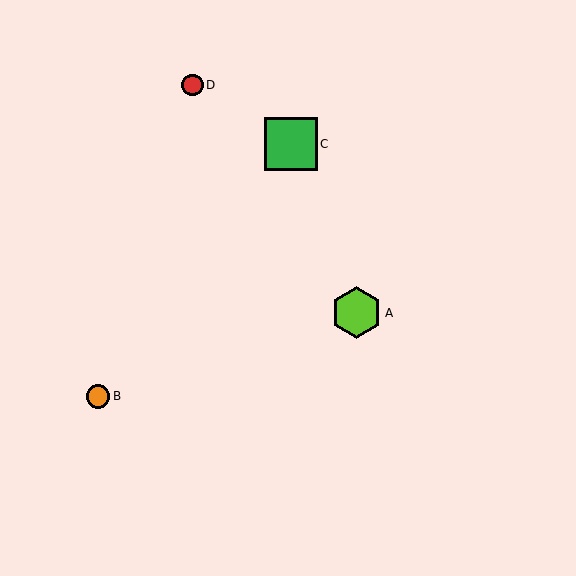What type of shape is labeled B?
Shape B is an orange circle.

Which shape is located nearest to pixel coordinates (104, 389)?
The orange circle (labeled B) at (98, 396) is nearest to that location.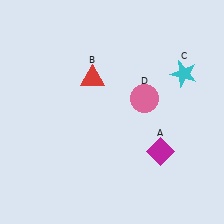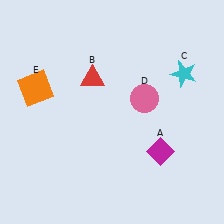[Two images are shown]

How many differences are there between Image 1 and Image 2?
There is 1 difference between the two images.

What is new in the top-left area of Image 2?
An orange square (E) was added in the top-left area of Image 2.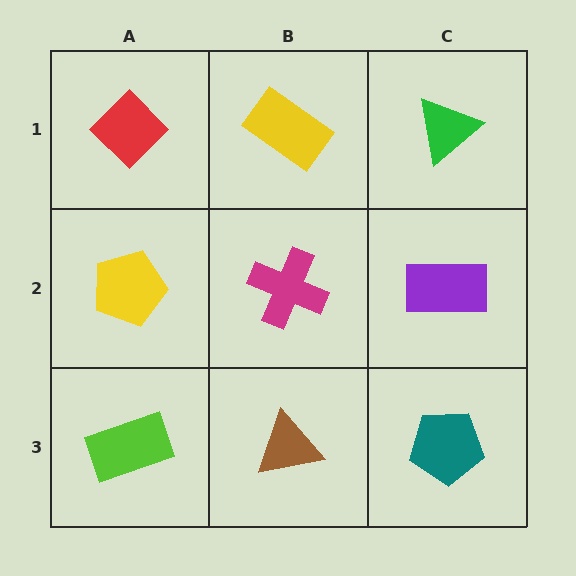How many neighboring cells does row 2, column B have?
4.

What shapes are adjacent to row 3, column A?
A yellow pentagon (row 2, column A), a brown triangle (row 3, column B).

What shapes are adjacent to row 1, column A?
A yellow pentagon (row 2, column A), a yellow rectangle (row 1, column B).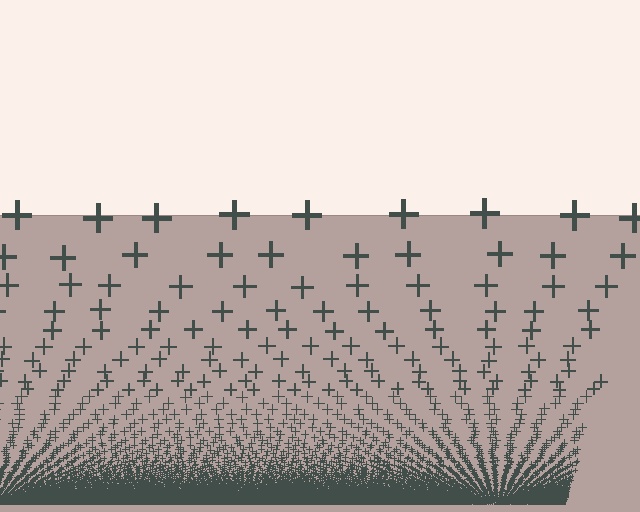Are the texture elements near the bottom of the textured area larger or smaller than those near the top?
Smaller. The gradient is inverted — elements near the bottom are smaller and denser.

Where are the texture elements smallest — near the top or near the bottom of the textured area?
Near the bottom.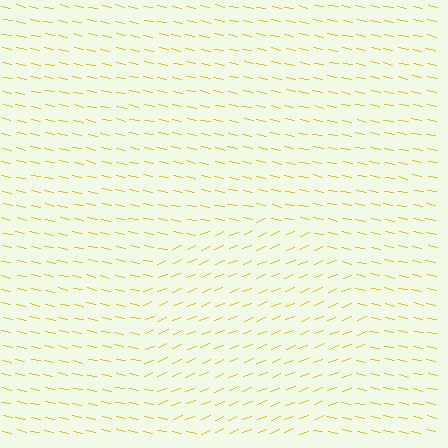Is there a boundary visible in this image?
Yes, there is a texture boundary formed by a change in line orientation.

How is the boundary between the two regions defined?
The boundary is defined purely by a change in line orientation (approximately 34 degrees difference). All lines are the same color and thickness.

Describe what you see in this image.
The image is filled with small yellow line segments. A circle region in the image has lines oriented differently from the surrounding lines, creating a visible texture boundary.